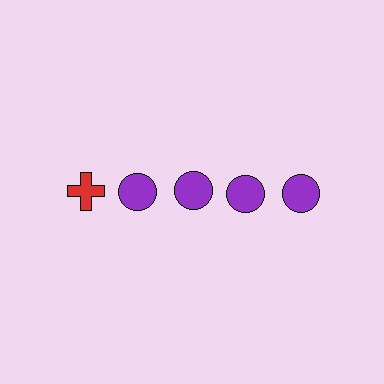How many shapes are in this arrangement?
There are 5 shapes arranged in a grid pattern.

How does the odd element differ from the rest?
It differs in both color (red instead of purple) and shape (cross instead of circle).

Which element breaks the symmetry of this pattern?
The red cross in the top row, leftmost column breaks the symmetry. All other shapes are purple circles.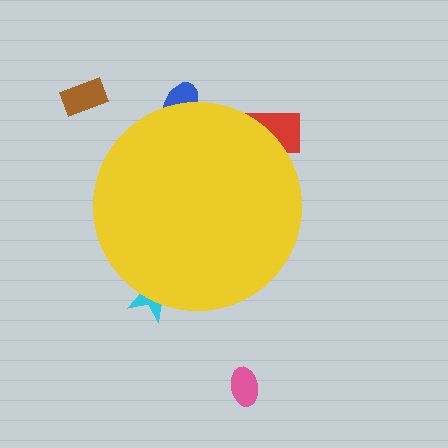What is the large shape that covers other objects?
A yellow circle.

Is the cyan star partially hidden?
Yes, the cyan star is partially hidden behind the yellow circle.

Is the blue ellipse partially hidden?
Yes, the blue ellipse is partially hidden behind the yellow circle.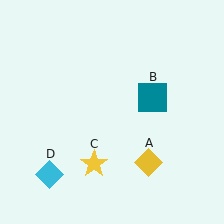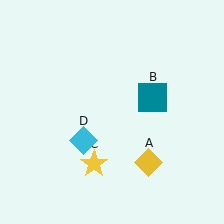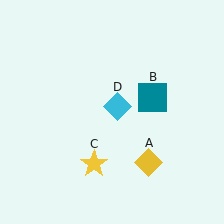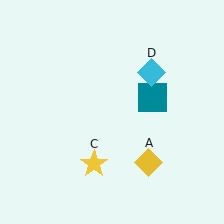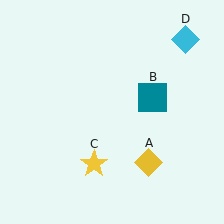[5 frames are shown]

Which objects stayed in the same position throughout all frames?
Yellow diamond (object A) and teal square (object B) and yellow star (object C) remained stationary.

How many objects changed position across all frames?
1 object changed position: cyan diamond (object D).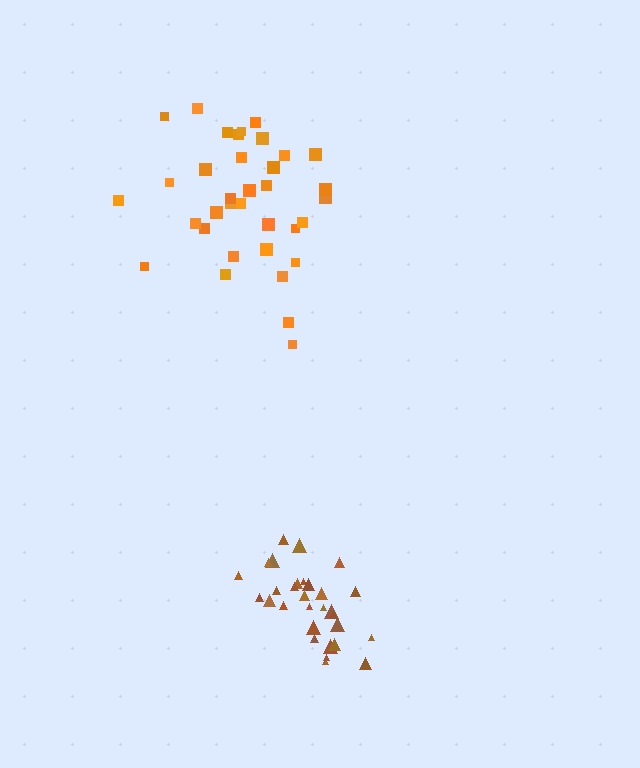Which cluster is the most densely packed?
Brown.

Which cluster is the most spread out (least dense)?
Orange.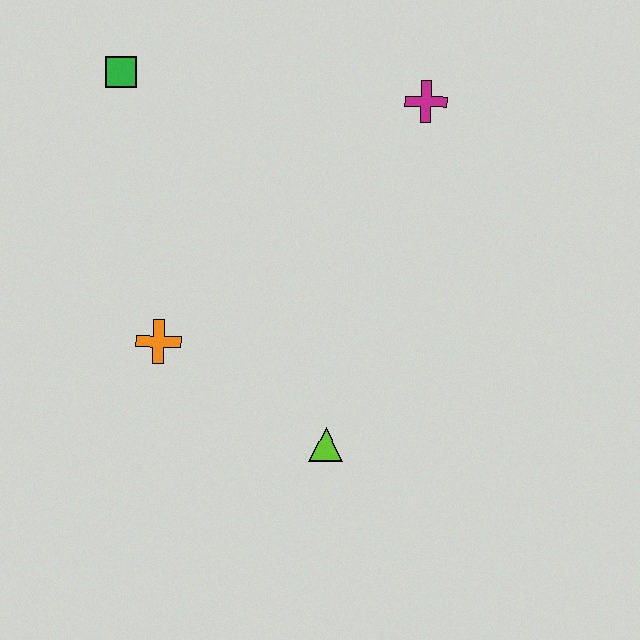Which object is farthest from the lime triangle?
The green square is farthest from the lime triangle.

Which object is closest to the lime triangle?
The orange cross is closest to the lime triangle.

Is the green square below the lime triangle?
No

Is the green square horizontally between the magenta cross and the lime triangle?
No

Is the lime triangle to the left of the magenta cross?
Yes